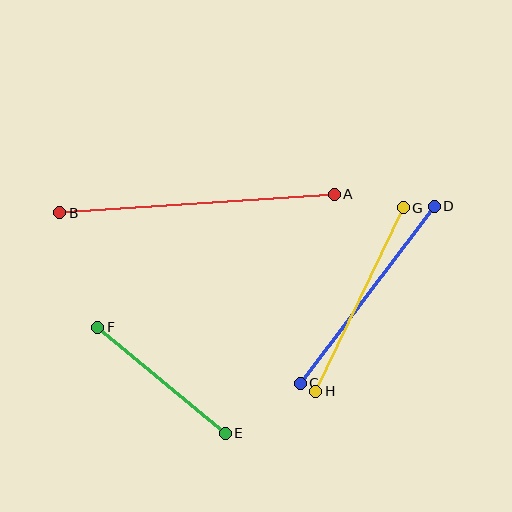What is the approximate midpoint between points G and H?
The midpoint is at approximately (359, 300) pixels.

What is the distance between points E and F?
The distance is approximately 166 pixels.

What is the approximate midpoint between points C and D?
The midpoint is at approximately (367, 295) pixels.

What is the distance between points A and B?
The distance is approximately 275 pixels.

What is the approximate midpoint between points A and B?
The midpoint is at approximately (197, 203) pixels.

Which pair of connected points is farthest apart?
Points A and B are farthest apart.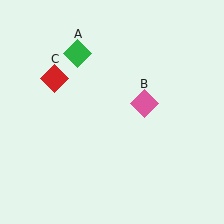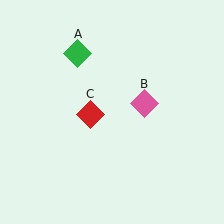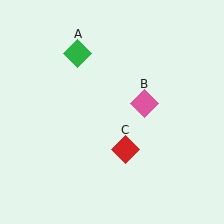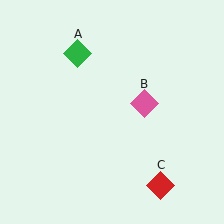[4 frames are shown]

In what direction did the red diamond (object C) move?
The red diamond (object C) moved down and to the right.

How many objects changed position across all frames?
1 object changed position: red diamond (object C).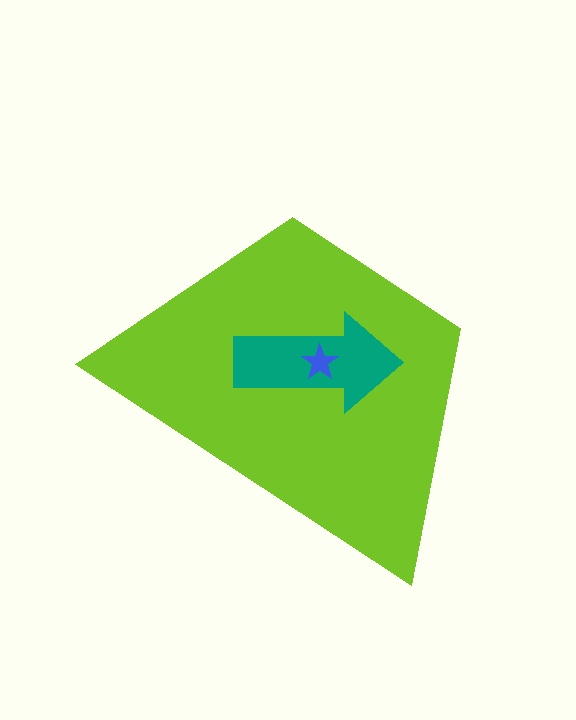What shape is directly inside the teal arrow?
The blue star.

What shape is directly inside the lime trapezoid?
The teal arrow.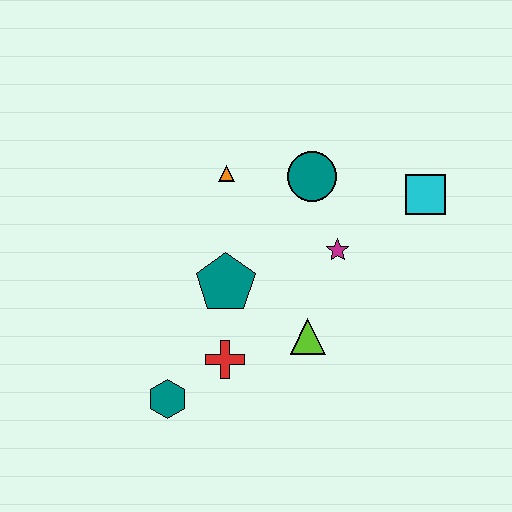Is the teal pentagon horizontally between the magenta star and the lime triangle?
No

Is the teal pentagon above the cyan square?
No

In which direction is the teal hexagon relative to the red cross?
The teal hexagon is to the left of the red cross.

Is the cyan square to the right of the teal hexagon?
Yes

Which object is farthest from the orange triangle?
The teal hexagon is farthest from the orange triangle.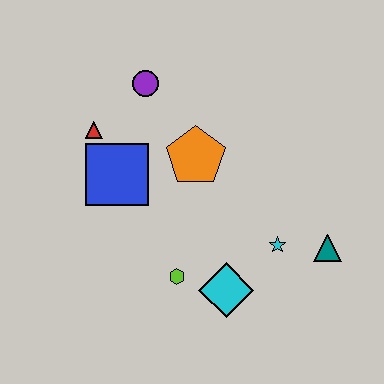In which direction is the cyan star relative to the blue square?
The cyan star is to the right of the blue square.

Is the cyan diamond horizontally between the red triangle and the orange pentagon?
No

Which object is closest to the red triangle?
The blue square is closest to the red triangle.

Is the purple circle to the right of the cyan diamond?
No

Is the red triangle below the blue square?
No